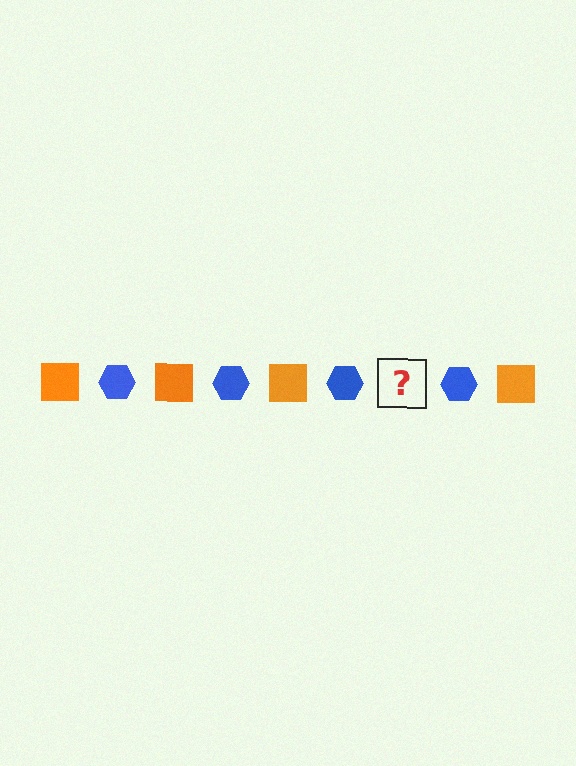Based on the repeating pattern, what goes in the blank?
The blank should be an orange square.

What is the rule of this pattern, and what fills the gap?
The rule is that the pattern alternates between orange square and blue hexagon. The gap should be filled with an orange square.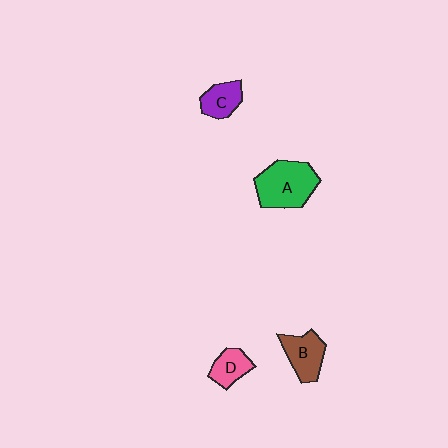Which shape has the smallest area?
Shape D (pink).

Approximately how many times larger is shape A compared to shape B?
Approximately 1.5 times.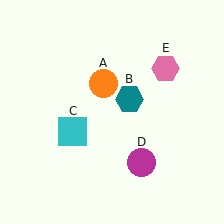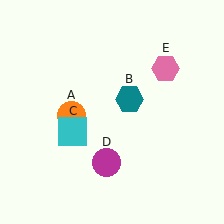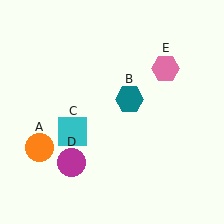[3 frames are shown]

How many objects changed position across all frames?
2 objects changed position: orange circle (object A), magenta circle (object D).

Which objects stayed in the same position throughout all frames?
Teal hexagon (object B) and cyan square (object C) and pink hexagon (object E) remained stationary.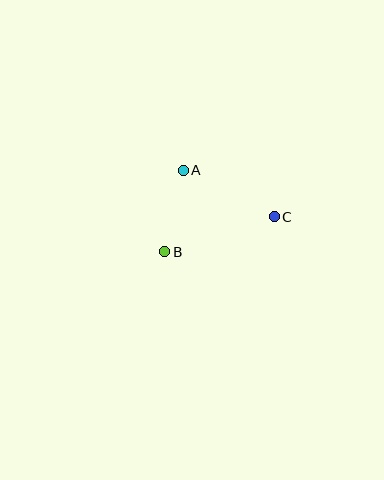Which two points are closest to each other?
Points A and B are closest to each other.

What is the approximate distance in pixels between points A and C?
The distance between A and C is approximately 102 pixels.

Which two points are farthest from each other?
Points B and C are farthest from each other.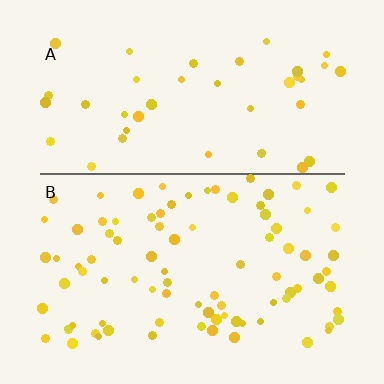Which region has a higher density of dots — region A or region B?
B (the bottom).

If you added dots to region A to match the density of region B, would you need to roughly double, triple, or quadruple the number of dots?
Approximately double.